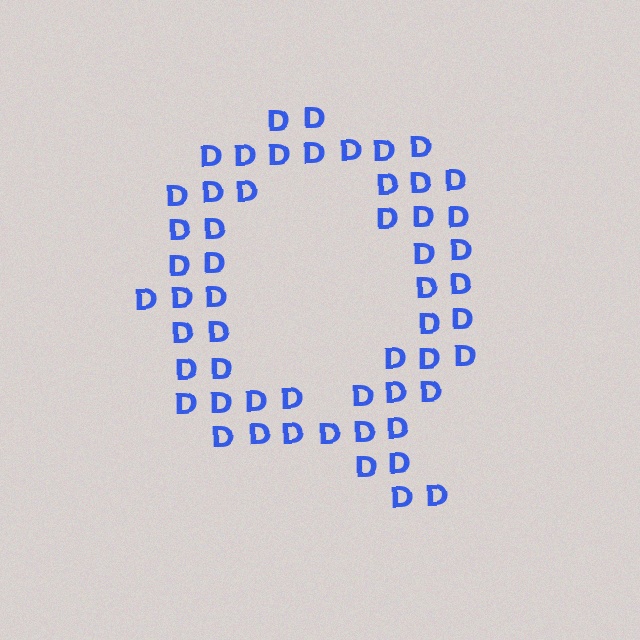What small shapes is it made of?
It is made of small letter D's.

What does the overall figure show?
The overall figure shows the letter Q.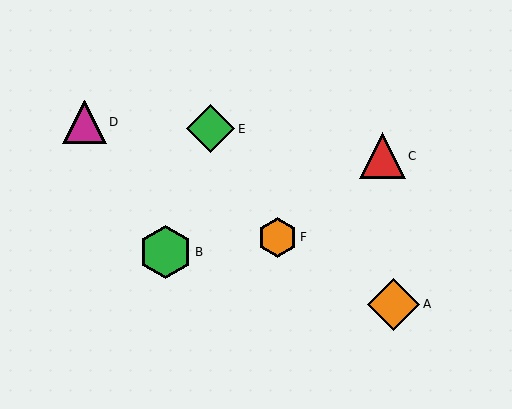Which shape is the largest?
The green hexagon (labeled B) is the largest.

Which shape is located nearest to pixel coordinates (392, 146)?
The red triangle (labeled C) at (382, 156) is nearest to that location.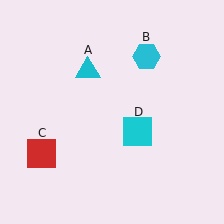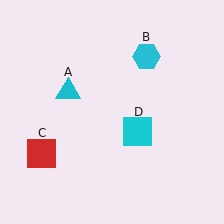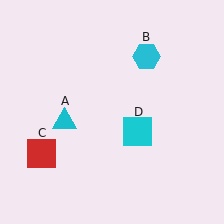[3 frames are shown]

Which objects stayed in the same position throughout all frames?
Cyan hexagon (object B) and red square (object C) and cyan square (object D) remained stationary.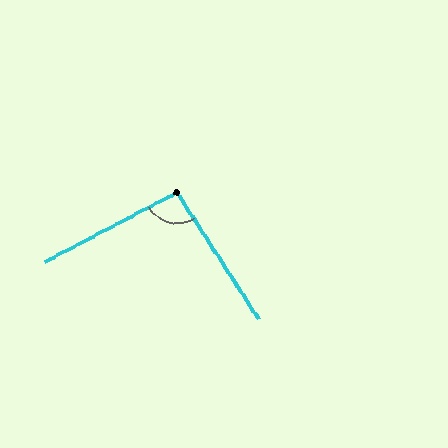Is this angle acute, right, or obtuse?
It is approximately a right angle.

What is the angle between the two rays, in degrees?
Approximately 95 degrees.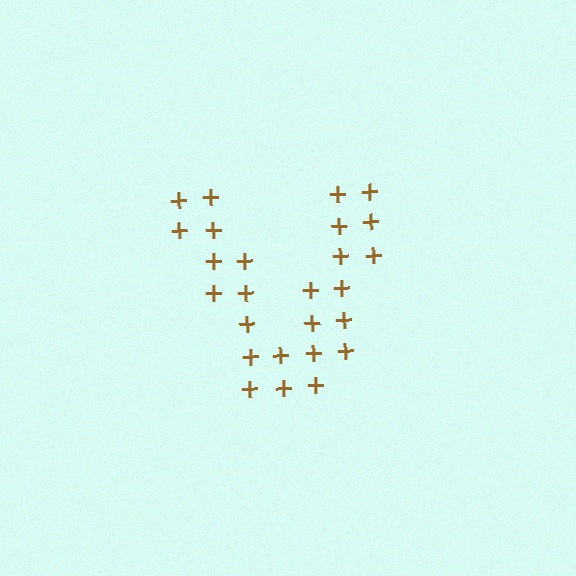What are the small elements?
The small elements are plus signs.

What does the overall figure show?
The overall figure shows the letter V.